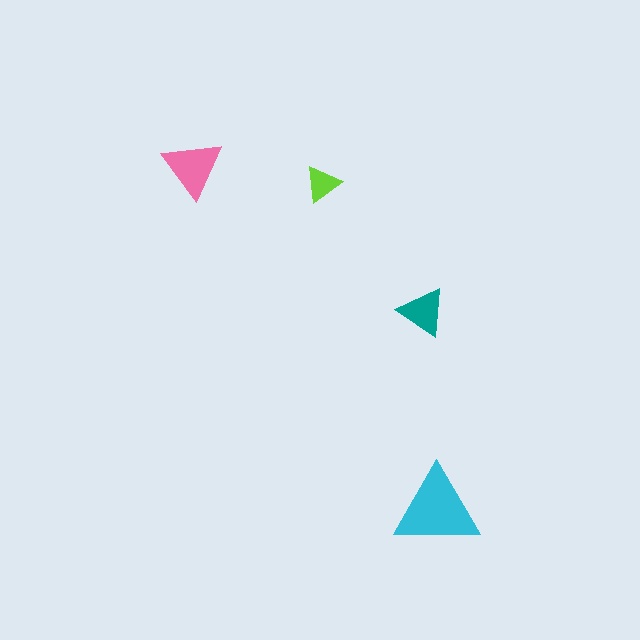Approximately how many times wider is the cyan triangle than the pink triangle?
About 1.5 times wider.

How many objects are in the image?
There are 4 objects in the image.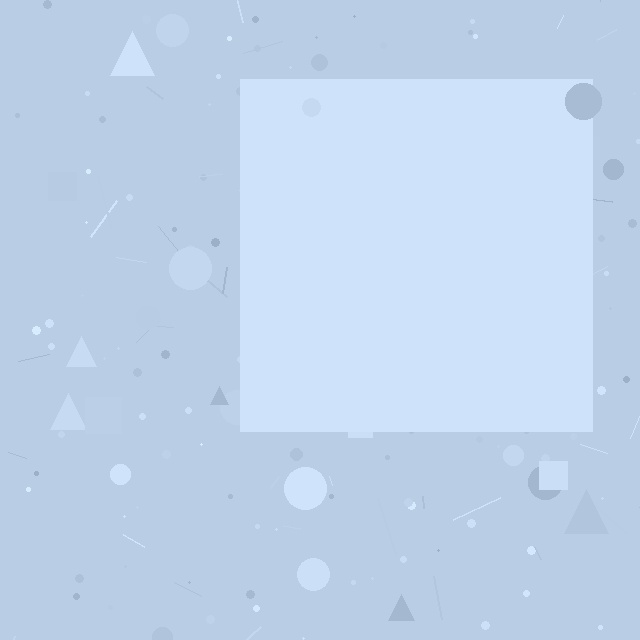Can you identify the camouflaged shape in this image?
The camouflaged shape is a square.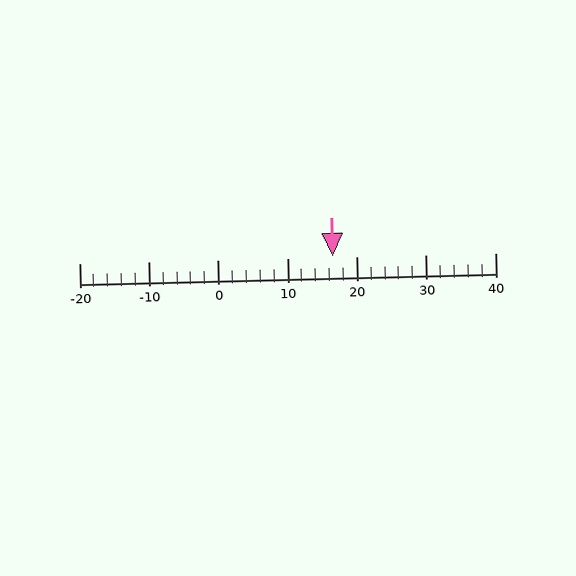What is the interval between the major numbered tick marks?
The major tick marks are spaced 10 units apart.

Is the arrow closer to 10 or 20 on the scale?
The arrow is closer to 20.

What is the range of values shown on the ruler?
The ruler shows values from -20 to 40.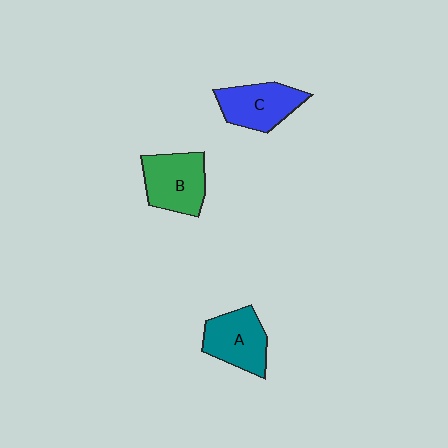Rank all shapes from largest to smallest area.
From largest to smallest: B (green), A (teal), C (blue).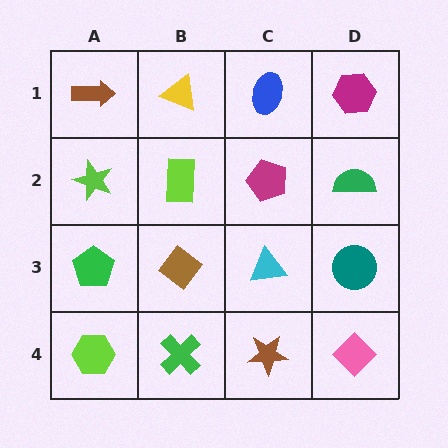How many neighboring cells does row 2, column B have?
4.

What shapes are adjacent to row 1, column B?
A lime rectangle (row 2, column B), a brown arrow (row 1, column A), a blue ellipse (row 1, column C).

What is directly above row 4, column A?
A green pentagon.